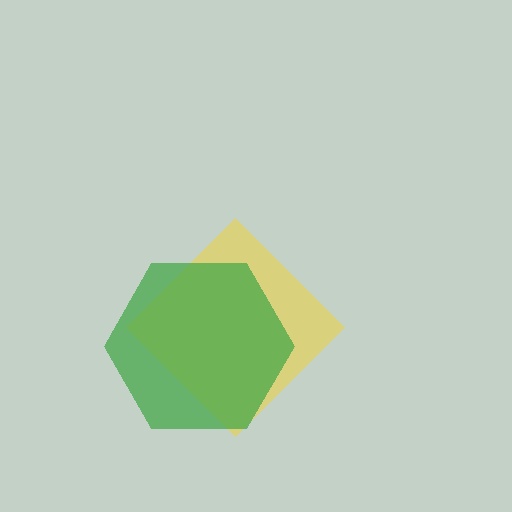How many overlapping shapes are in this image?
There are 2 overlapping shapes in the image.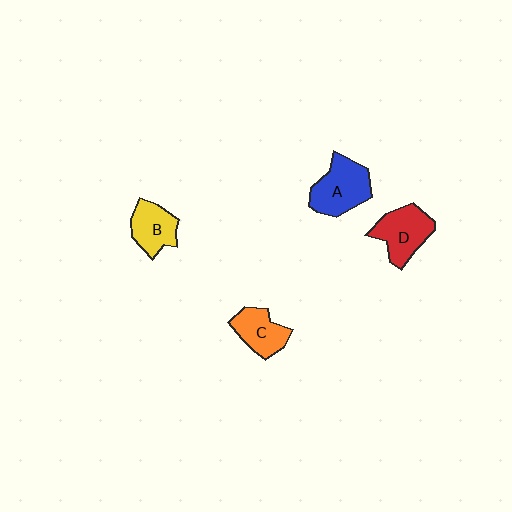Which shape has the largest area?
Shape A (blue).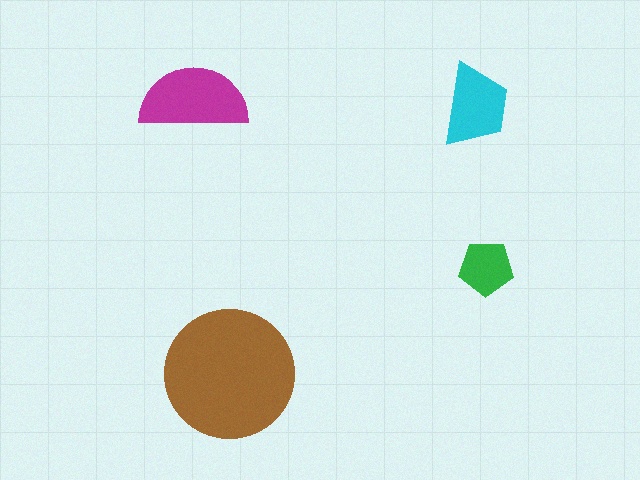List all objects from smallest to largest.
The green pentagon, the cyan trapezoid, the magenta semicircle, the brown circle.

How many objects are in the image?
There are 4 objects in the image.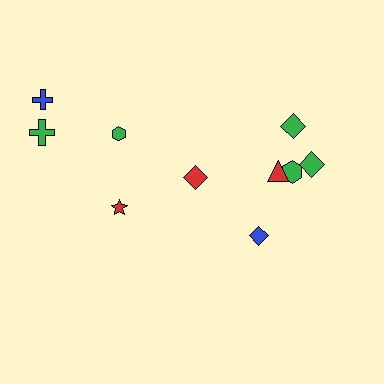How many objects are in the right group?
There are 6 objects.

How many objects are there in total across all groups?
There are 10 objects.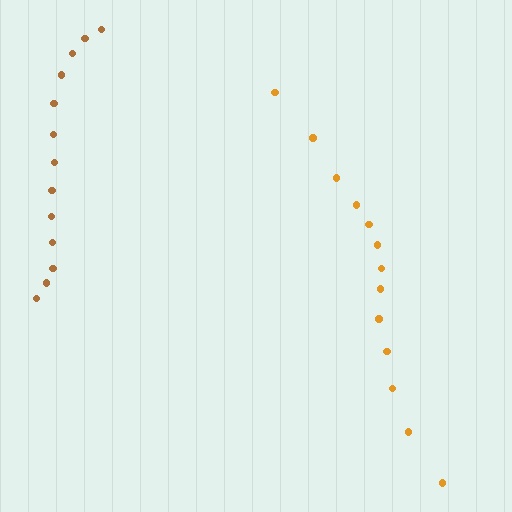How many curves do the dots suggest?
There are 2 distinct paths.